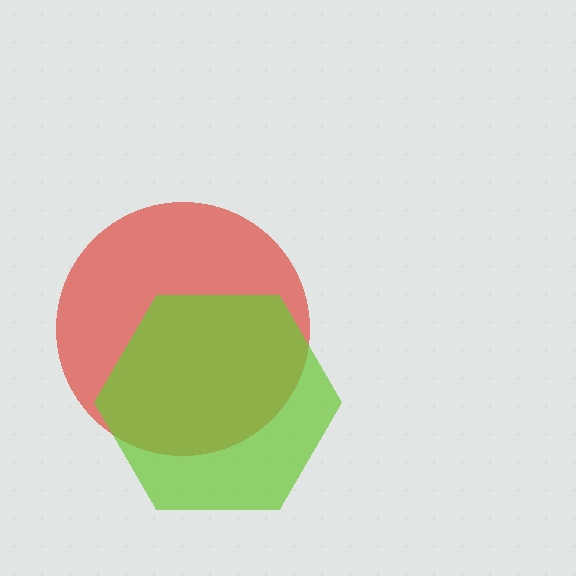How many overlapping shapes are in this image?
There are 2 overlapping shapes in the image.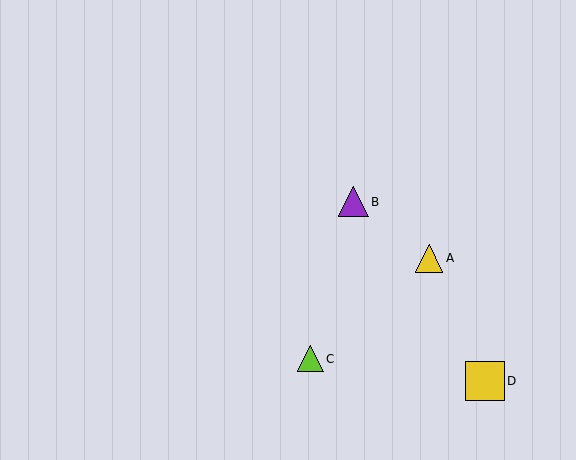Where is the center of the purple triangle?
The center of the purple triangle is at (353, 202).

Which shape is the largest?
The yellow square (labeled D) is the largest.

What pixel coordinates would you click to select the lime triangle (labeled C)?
Click at (310, 359) to select the lime triangle C.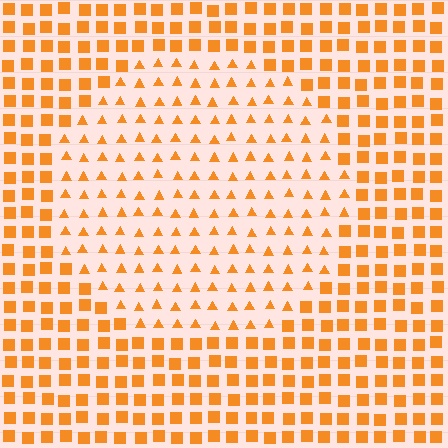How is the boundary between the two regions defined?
The boundary is defined by a change in element shape: triangles inside vs. squares outside. All elements share the same color and spacing.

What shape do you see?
I see a circle.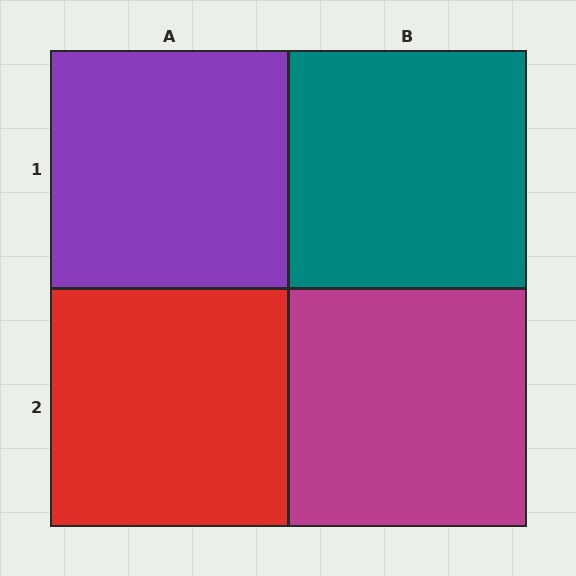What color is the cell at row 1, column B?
Teal.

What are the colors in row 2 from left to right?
Red, magenta.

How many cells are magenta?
1 cell is magenta.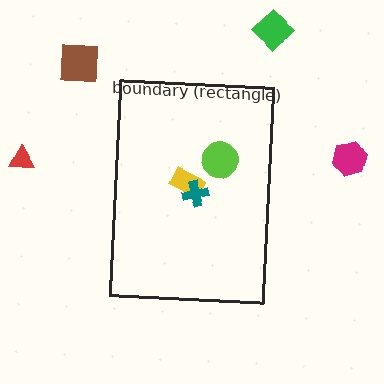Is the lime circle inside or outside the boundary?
Inside.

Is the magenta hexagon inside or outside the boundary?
Outside.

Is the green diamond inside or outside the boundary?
Outside.